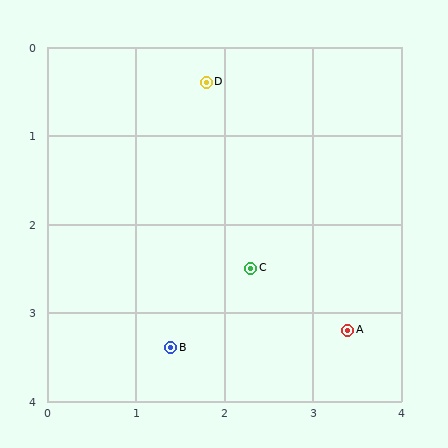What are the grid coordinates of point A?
Point A is at approximately (3.4, 3.2).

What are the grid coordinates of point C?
Point C is at approximately (2.3, 2.5).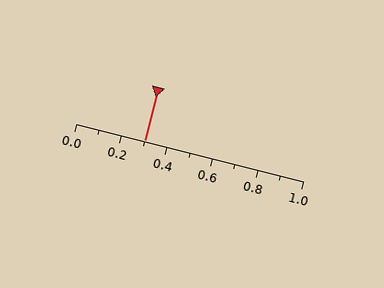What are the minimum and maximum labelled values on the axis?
The axis runs from 0.0 to 1.0.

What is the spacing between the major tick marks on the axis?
The major ticks are spaced 0.2 apart.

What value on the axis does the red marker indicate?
The marker indicates approximately 0.3.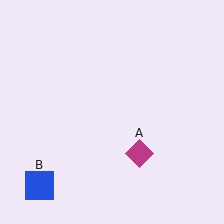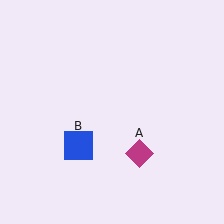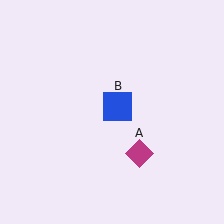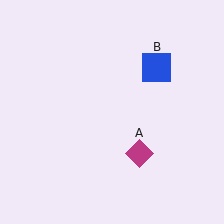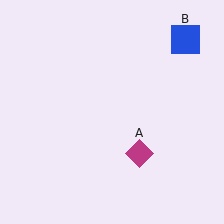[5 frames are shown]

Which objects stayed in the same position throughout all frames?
Magenta diamond (object A) remained stationary.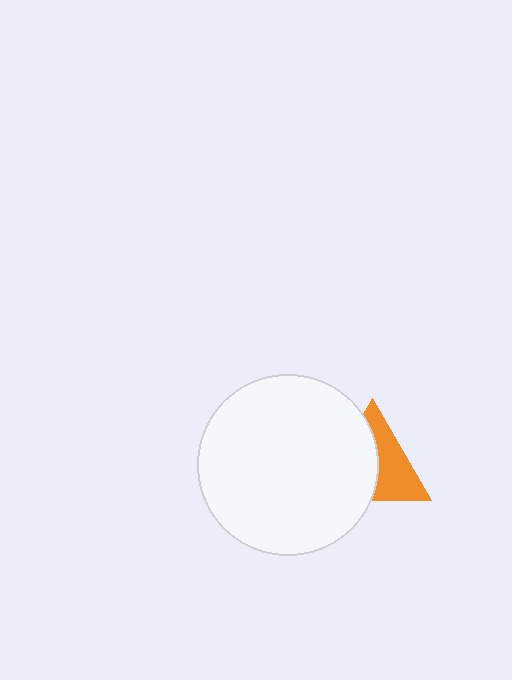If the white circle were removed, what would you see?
You would see the complete orange triangle.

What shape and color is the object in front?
The object in front is a white circle.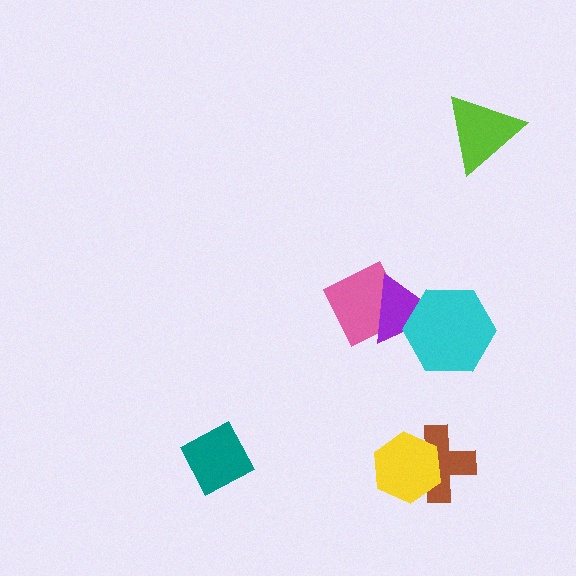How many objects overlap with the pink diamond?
1 object overlaps with the pink diamond.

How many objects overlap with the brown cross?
1 object overlaps with the brown cross.